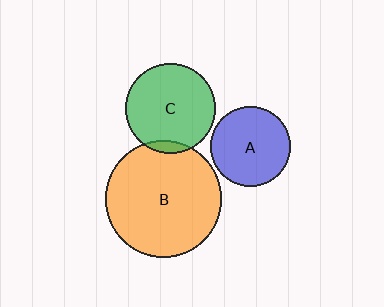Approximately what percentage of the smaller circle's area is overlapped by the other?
Approximately 5%.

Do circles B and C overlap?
Yes.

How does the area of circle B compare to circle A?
Approximately 2.1 times.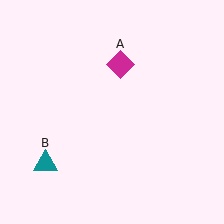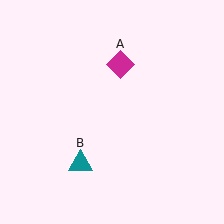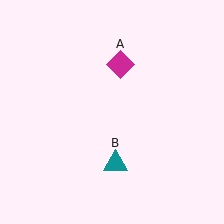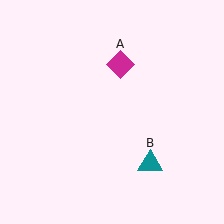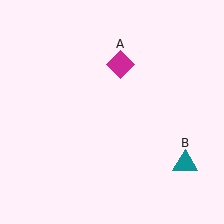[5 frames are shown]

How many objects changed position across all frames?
1 object changed position: teal triangle (object B).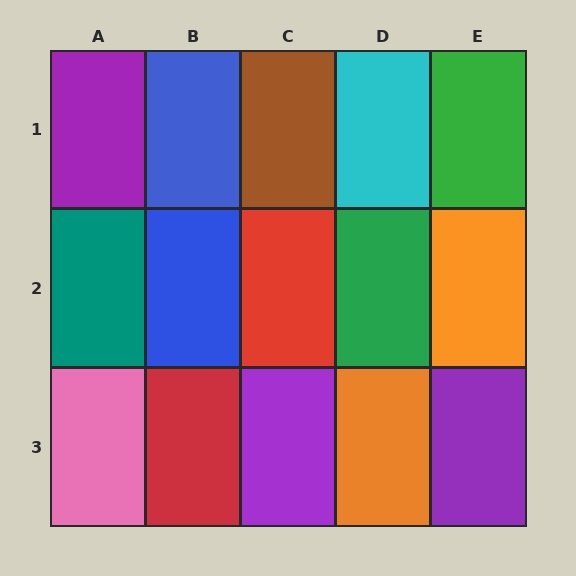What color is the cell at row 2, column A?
Teal.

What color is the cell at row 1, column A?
Purple.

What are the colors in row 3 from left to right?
Pink, red, purple, orange, purple.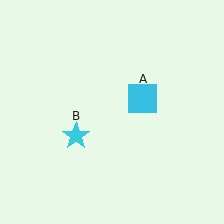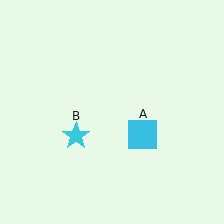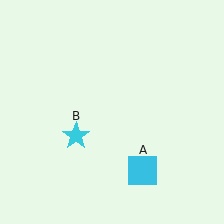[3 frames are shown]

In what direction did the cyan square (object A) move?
The cyan square (object A) moved down.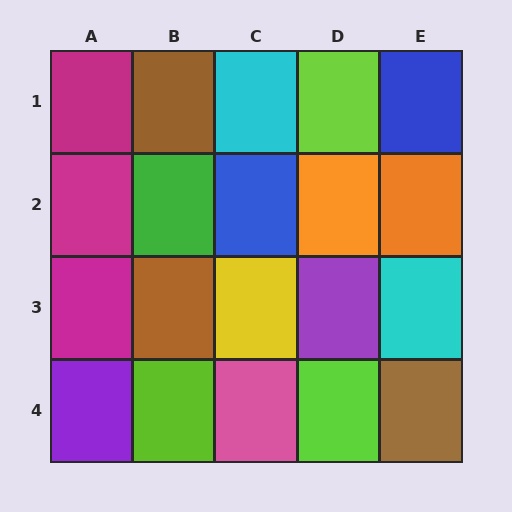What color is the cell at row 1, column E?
Blue.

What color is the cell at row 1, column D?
Lime.